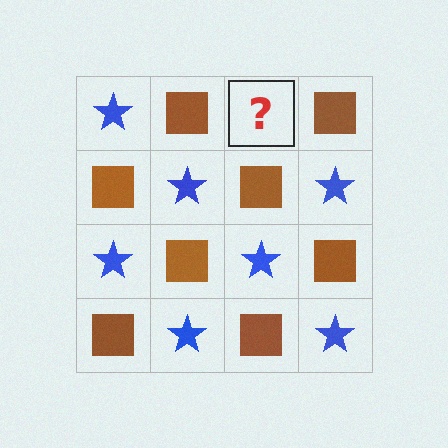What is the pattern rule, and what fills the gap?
The rule is that it alternates blue star and brown square in a checkerboard pattern. The gap should be filled with a blue star.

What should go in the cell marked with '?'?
The missing cell should contain a blue star.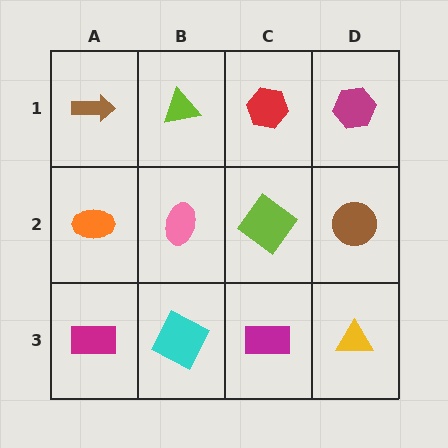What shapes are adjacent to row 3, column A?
An orange ellipse (row 2, column A), a cyan square (row 3, column B).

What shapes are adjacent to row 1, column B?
A pink ellipse (row 2, column B), a brown arrow (row 1, column A), a red hexagon (row 1, column C).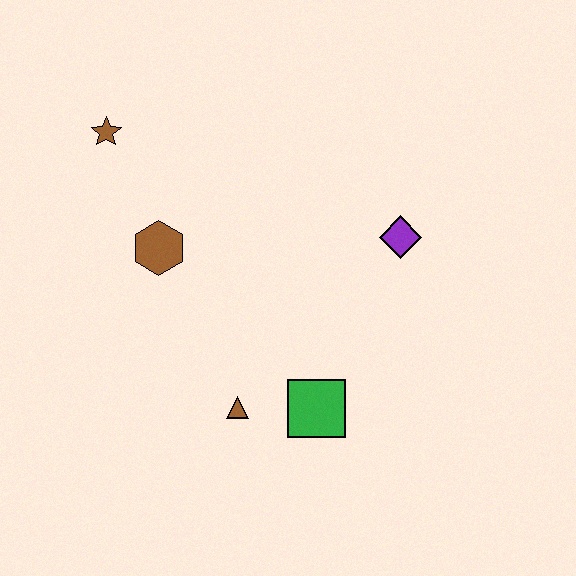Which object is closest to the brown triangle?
The green square is closest to the brown triangle.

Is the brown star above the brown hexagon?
Yes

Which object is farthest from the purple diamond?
The brown star is farthest from the purple diamond.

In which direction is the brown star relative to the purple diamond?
The brown star is to the left of the purple diamond.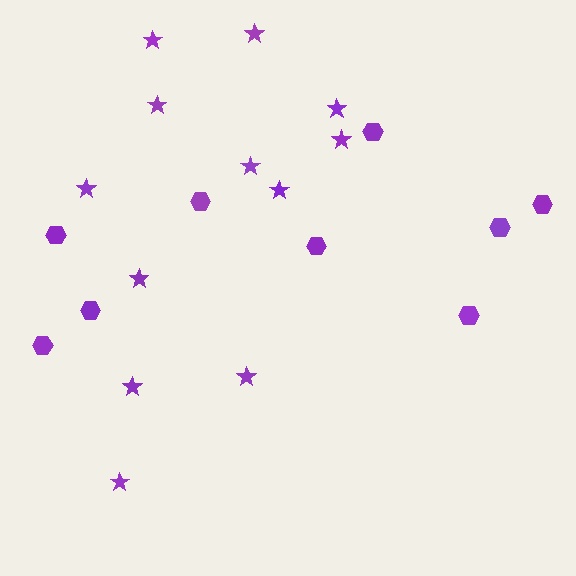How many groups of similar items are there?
There are 2 groups: one group of stars (12) and one group of hexagons (9).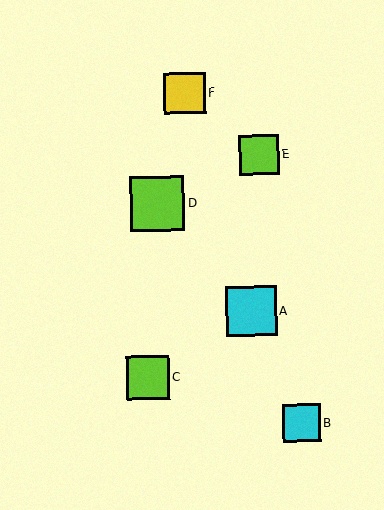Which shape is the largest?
The lime square (labeled D) is the largest.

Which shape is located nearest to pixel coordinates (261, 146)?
The lime square (labeled E) at (259, 155) is nearest to that location.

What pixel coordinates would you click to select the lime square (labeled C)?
Click at (148, 378) to select the lime square C.